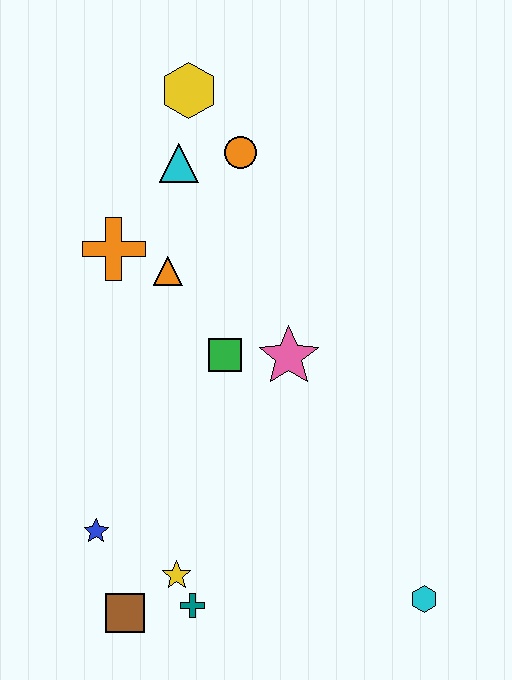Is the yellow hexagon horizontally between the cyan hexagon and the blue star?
Yes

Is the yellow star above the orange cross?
No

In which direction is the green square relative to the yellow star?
The green square is above the yellow star.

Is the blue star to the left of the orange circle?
Yes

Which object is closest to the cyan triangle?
The orange circle is closest to the cyan triangle.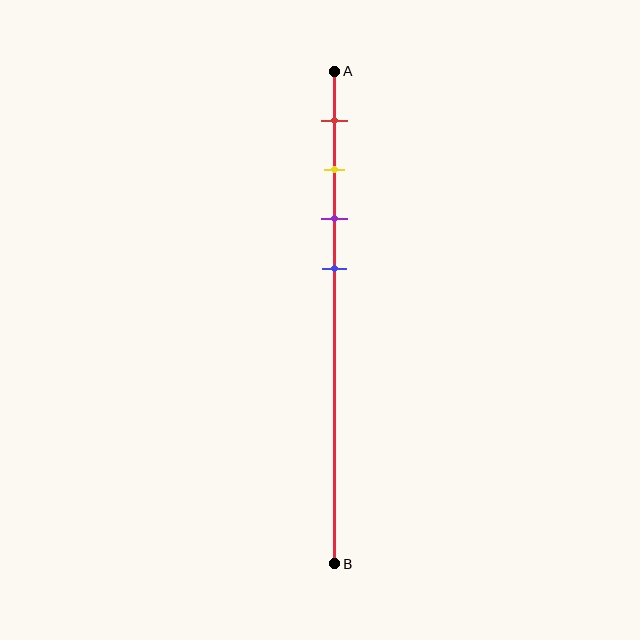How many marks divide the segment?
There are 4 marks dividing the segment.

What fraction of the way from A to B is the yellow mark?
The yellow mark is approximately 20% (0.2) of the way from A to B.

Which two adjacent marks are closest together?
The yellow and purple marks are the closest adjacent pair.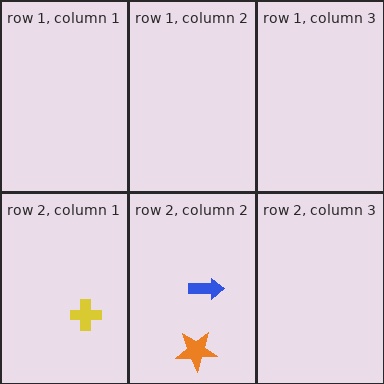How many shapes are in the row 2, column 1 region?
1.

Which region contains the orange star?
The row 2, column 2 region.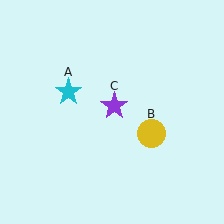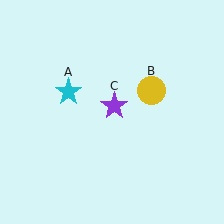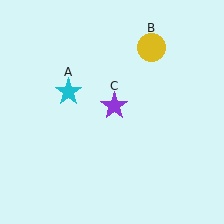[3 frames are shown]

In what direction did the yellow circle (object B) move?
The yellow circle (object B) moved up.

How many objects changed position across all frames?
1 object changed position: yellow circle (object B).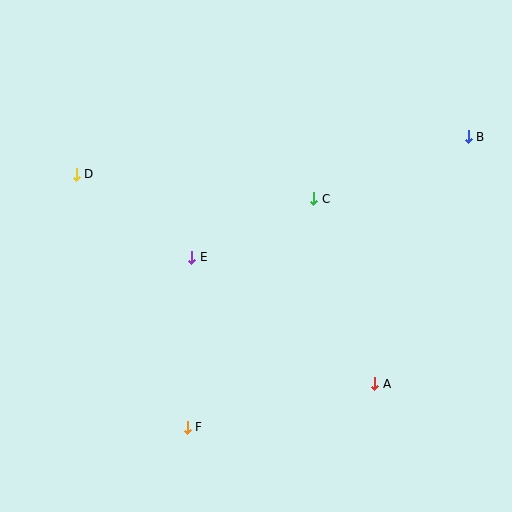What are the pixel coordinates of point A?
Point A is at (375, 384).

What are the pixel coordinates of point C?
Point C is at (314, 199).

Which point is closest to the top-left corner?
Point D is closest to the top-left corner.